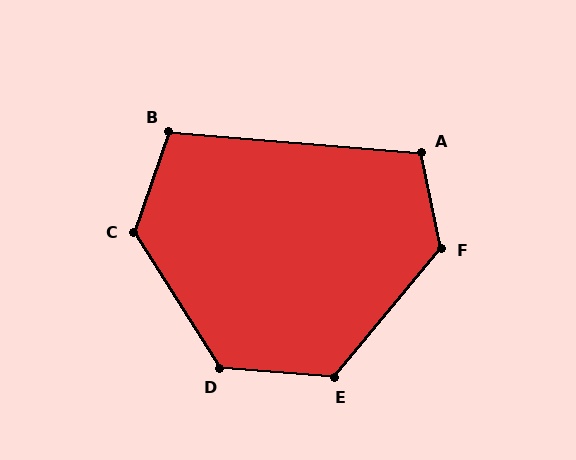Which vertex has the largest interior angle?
F, at approximately 129 degrees.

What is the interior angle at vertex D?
Approximately 127 degrees (obtuse).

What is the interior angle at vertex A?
Approximately 106 degrees (obtuse).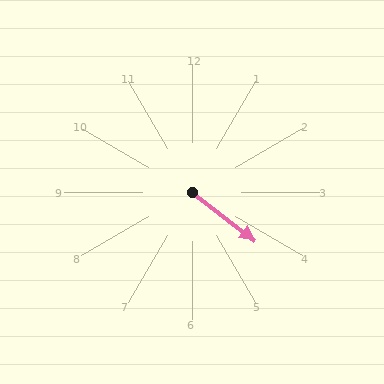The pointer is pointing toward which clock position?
Roughly 4 o'clock.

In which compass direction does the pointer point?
Southeast.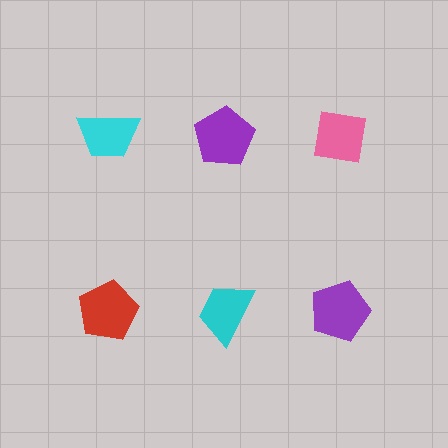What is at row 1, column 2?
A purple pentagon.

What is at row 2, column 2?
A cyan trapezoid.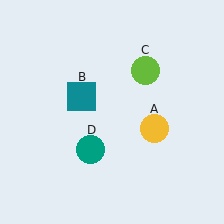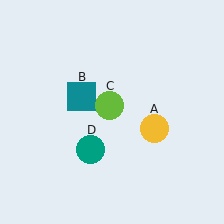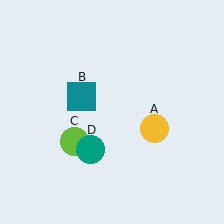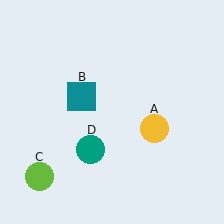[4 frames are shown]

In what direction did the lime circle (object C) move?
The lime circle (object C) moved down and to the left.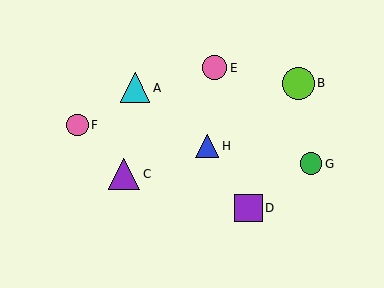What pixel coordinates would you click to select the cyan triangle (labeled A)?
Click at (135, 88) to select the cyan triangle A.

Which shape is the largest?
The lime circle (labeled B) is the largest.